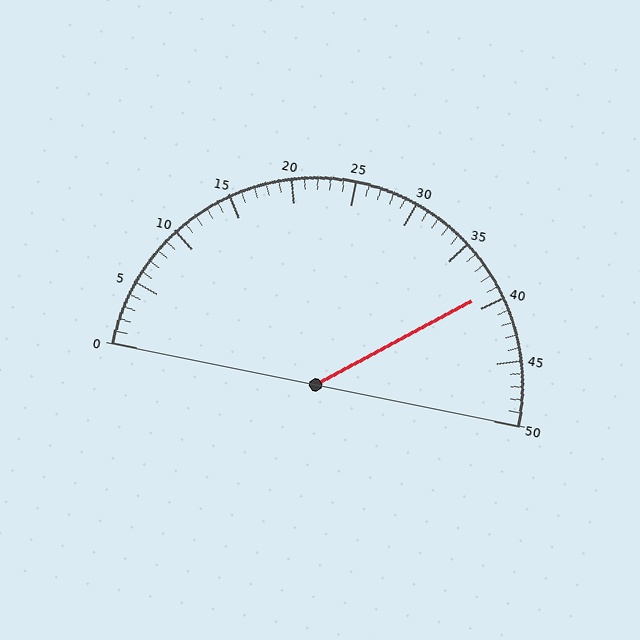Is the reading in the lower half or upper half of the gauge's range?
The reading is in the upper half of the range (0 to 50).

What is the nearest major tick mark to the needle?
The nearest major tick mark is 40.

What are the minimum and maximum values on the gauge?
The gauge ranges from 0 to 50.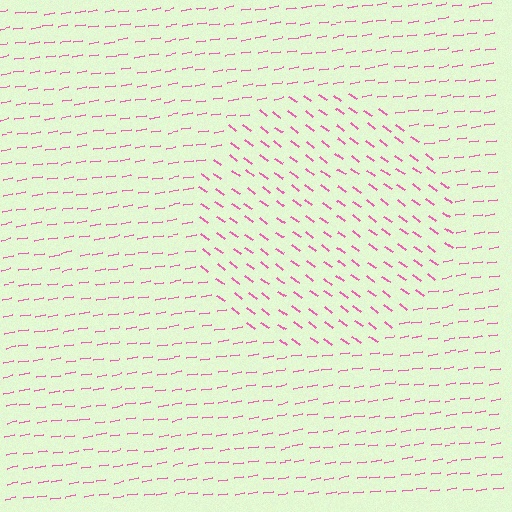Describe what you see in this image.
The image is filled with small pink line segments. A circle region in the image has lines oriented differently from the surrounding lines, creating a visible texture boundary.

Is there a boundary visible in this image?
Yes, there is a texture boundary formed by a change in line orientation.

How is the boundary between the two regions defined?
The boundary is defined purely by a change in line orientation (approximately 45 degrees difference). All lines are the same color and thickness.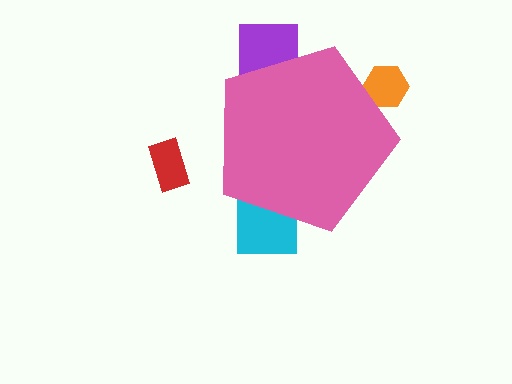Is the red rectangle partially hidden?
No, the red rectangle is fully visible.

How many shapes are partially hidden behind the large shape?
3 shapes are partially hidden.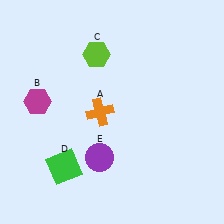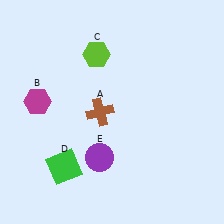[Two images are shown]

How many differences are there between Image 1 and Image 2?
There is 1 difference between the two images.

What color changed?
The cross (A) changed from orange in Image 1 to brown in Image 2.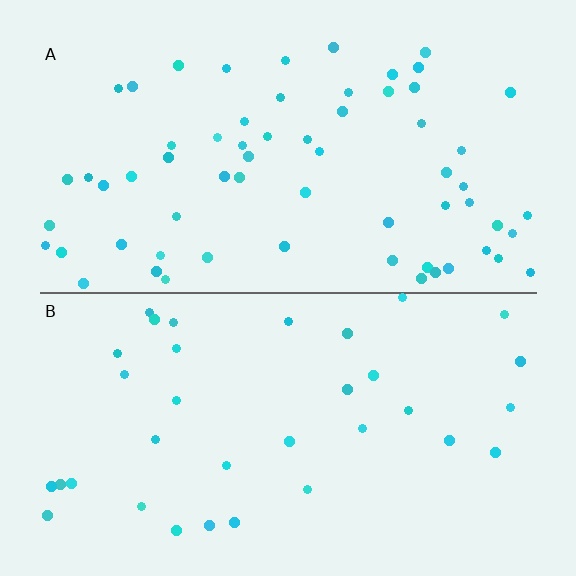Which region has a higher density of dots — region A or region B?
A (the top).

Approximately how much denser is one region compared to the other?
Approximately 1.8× — region A over region B.